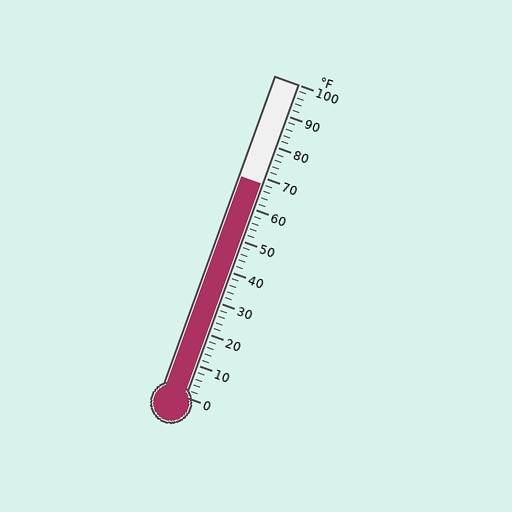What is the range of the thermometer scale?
The thermometer scale ranges from 0°F to 100°F.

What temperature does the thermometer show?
The thermometer shows approximately 68°F.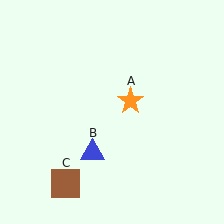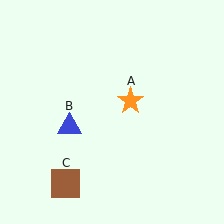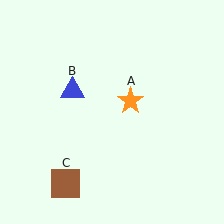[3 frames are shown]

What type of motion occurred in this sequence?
The blue triangle (object B) rotated clockwise around the center of the scene.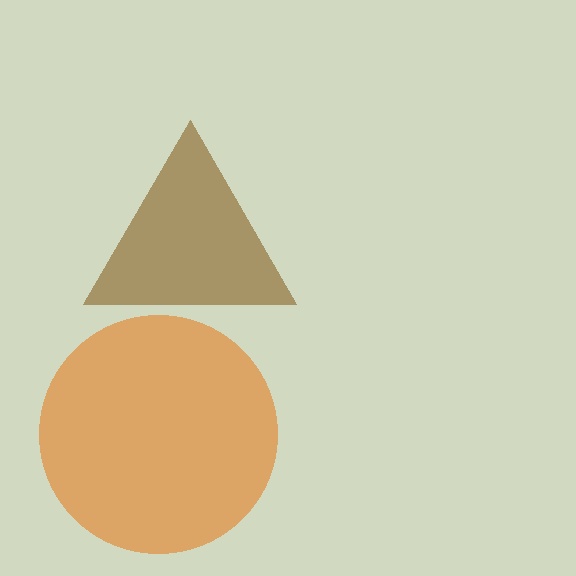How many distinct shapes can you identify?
There are 2 distinct shapes: an orange circle, a brown triangle.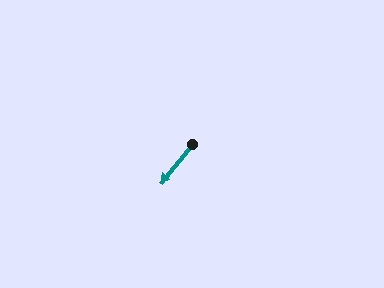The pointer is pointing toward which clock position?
Roughly 7 o'clock.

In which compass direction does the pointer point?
Southwest.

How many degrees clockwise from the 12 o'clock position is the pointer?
Approximately 219 degrees.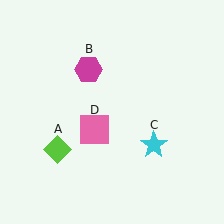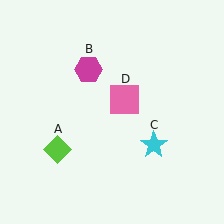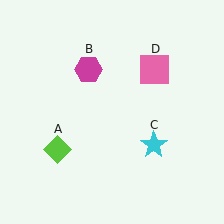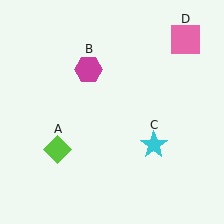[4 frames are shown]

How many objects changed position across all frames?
1 object changed position: pink square (object D).